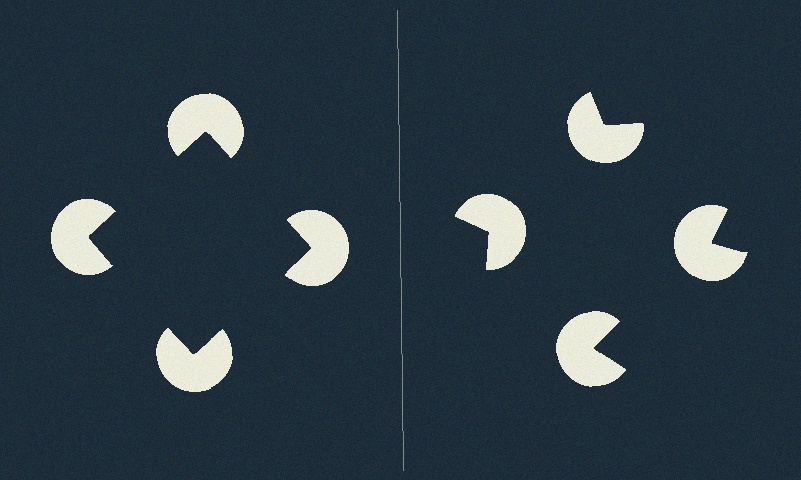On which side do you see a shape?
An illusory square appears on the left side. On the right side the wedge cuts are rotated, so no coherent shape forms.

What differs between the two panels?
The pac-man discs are positioned identically on both sides; only the wedge orientations differ. On the left they align to a square; on the right they are misaligned.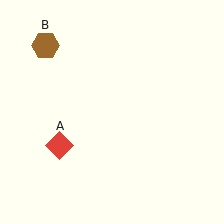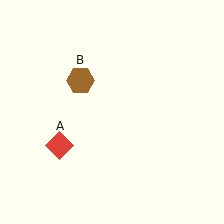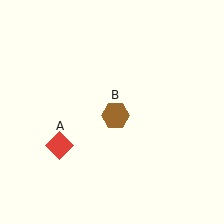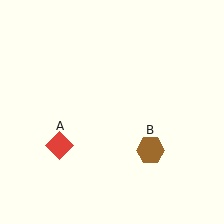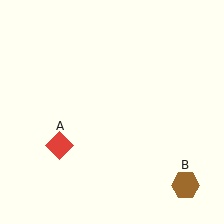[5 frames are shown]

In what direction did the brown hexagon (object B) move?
The brown hexagon (object B) moved down and to the right.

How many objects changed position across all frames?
1 object changed position: brown hexagon (object B).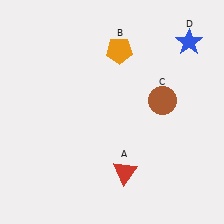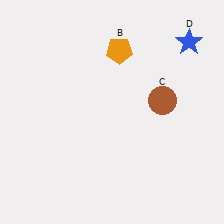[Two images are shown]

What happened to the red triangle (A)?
The red triangle (A) was removed in Image 2. It was in the bottom-right area of Image 1.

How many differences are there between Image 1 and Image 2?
There is 1 difference between the two images.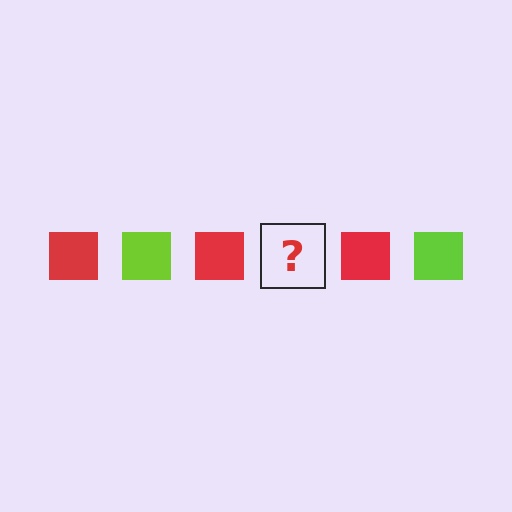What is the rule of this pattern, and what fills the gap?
The rule is that the pattern cycles through red, lime squares. The gap should be filled with a lime square.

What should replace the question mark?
The question mark should be replaced with a lime square.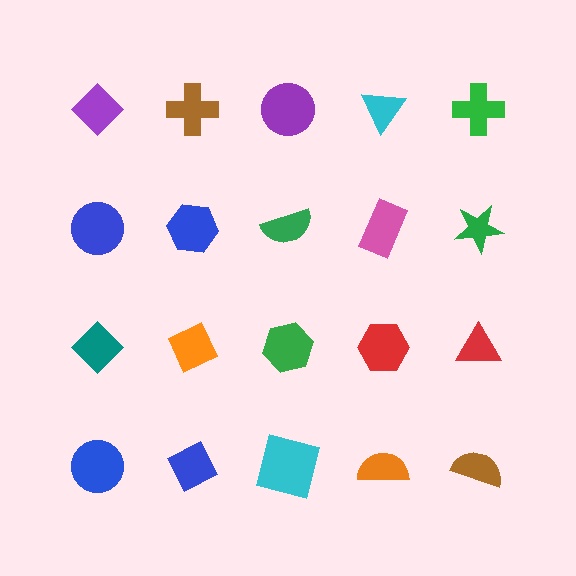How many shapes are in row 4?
5 shapes.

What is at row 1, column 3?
A purple circle.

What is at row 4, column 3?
A cyan square.